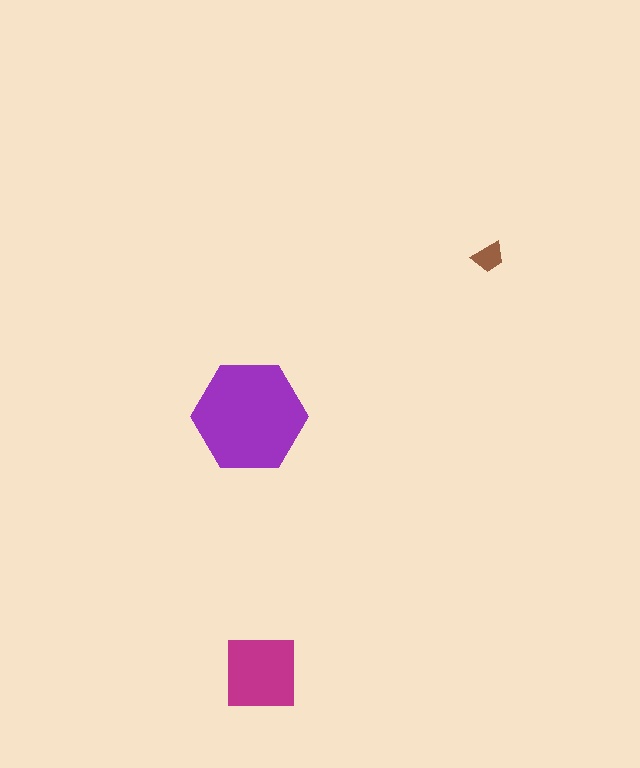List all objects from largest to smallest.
The purple hexagon, the magenta square, the brown trapezoid.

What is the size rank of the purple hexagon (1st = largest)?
1st.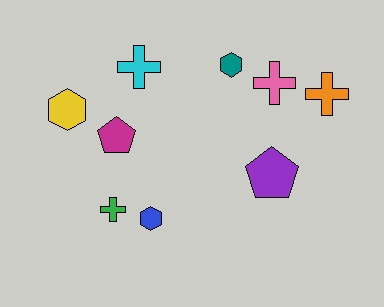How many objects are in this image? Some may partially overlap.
There are 9 objects.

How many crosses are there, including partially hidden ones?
There are 4 crosses.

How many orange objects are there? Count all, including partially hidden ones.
There is 1 orange object.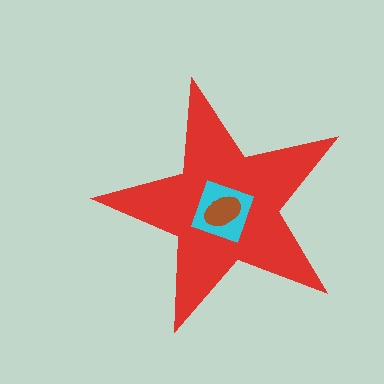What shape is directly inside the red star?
The cyan square.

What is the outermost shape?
The red star.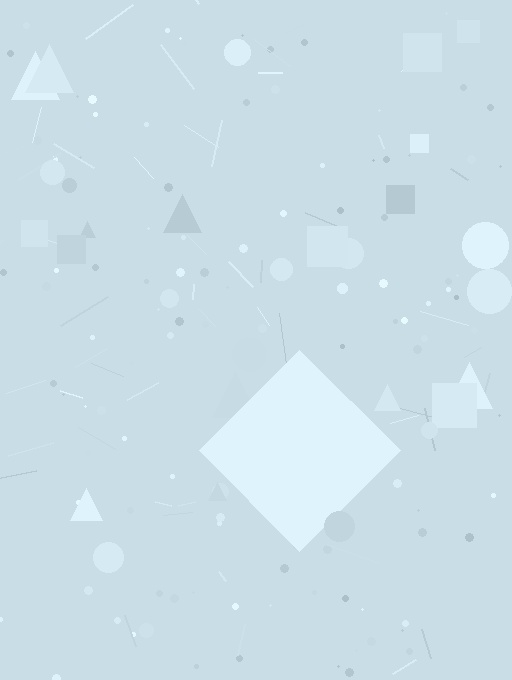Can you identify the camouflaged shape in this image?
The camouflaged shape is a diamond.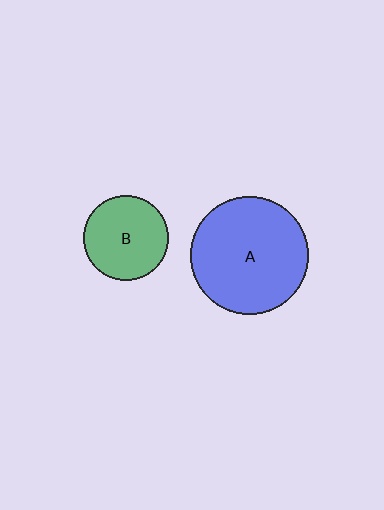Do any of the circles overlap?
No, none of the circles overlap.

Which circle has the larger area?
Circle A (blue).